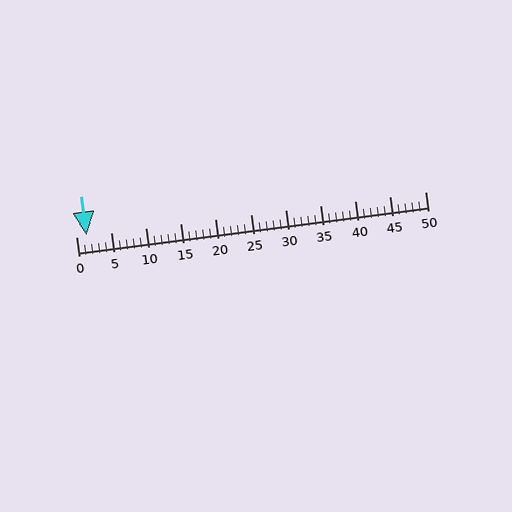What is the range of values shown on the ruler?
The ruler shows values from 0 to 50.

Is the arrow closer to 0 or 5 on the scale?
The arrow is closer to 0.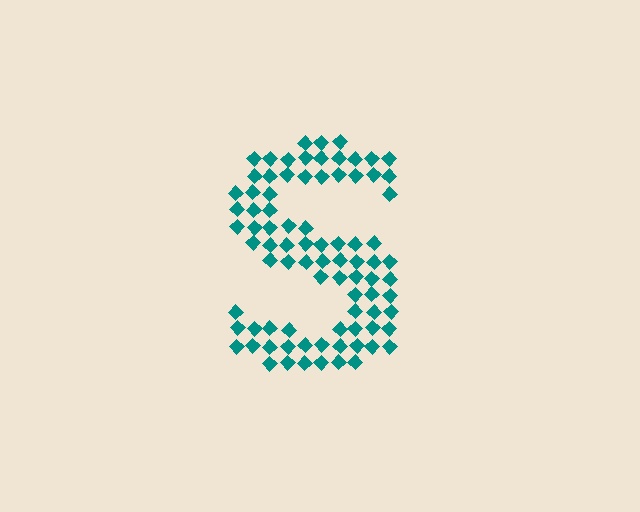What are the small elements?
The small elements are diamonds.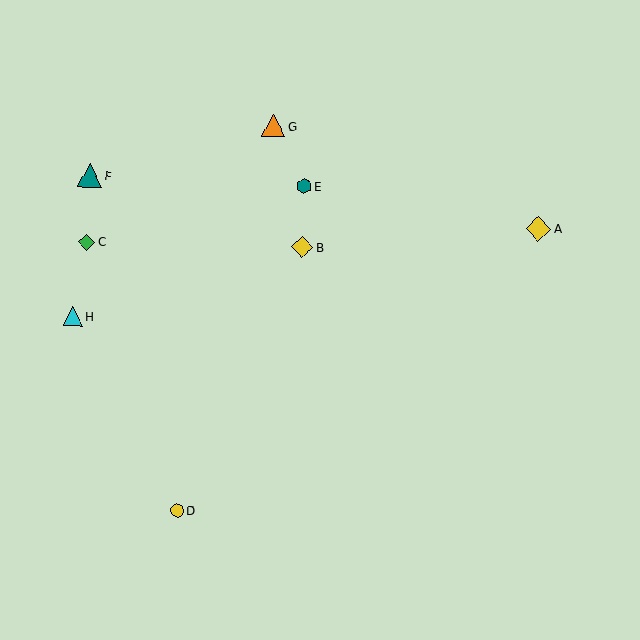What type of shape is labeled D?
Shape D is a yellow circle.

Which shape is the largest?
The yellow diamond (labeled A) is the largest.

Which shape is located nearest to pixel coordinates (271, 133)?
The orange triangle (labeled G) at (274, 126) is nearest to that location.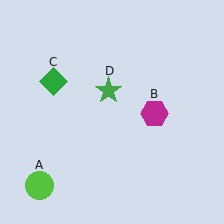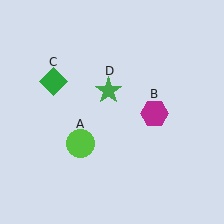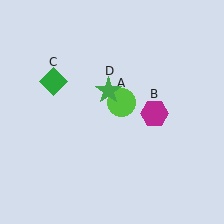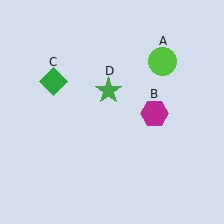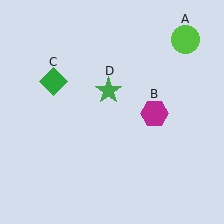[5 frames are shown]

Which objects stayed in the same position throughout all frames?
Magenta hexagon (object B) and green diamond (object C) and green star (object D) remained stationary.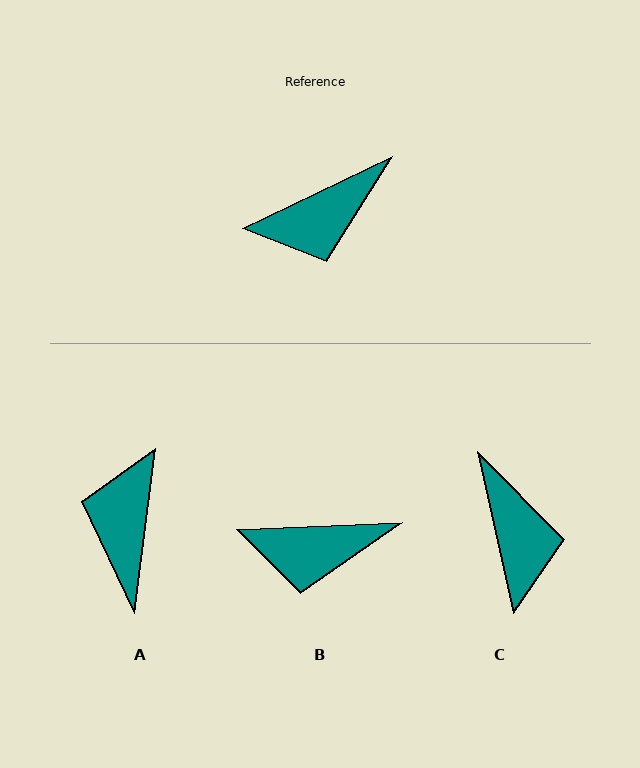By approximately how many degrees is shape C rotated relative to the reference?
Approximately 77 degrees counter-clockwise.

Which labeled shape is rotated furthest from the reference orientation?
A, about 123 degrees away.